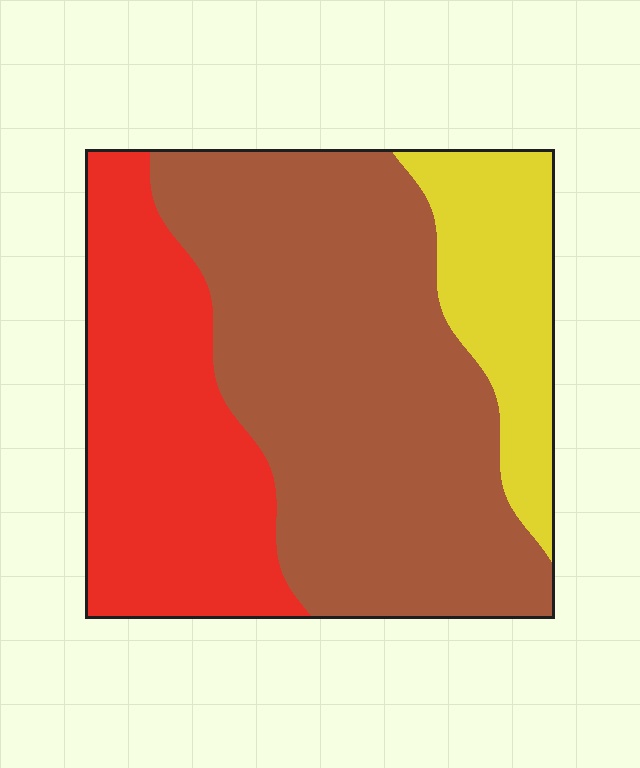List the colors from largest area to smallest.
From largest to smallest: brown, red, yellow.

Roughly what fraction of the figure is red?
Red takes up about one third (1/3) of the figure.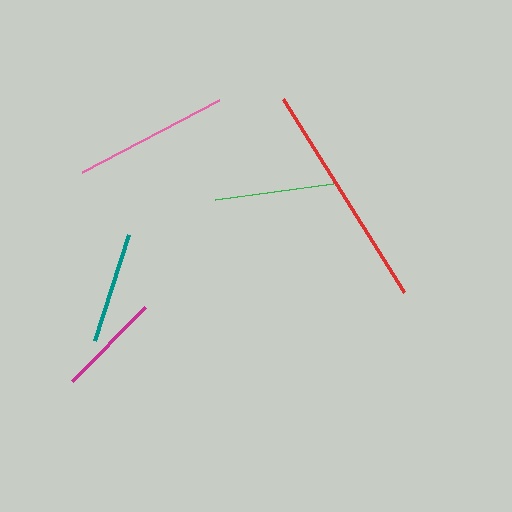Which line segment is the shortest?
The magenta line is the shortest at approximately 105 pixels.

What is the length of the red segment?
The red segment is approximately 228 pixels long.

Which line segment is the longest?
The red line is the longest at approximately 228 pixels.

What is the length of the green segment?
The green segment is approximately 120 pixels long.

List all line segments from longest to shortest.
From longest to shortest: red, pink, green, teal, magenta.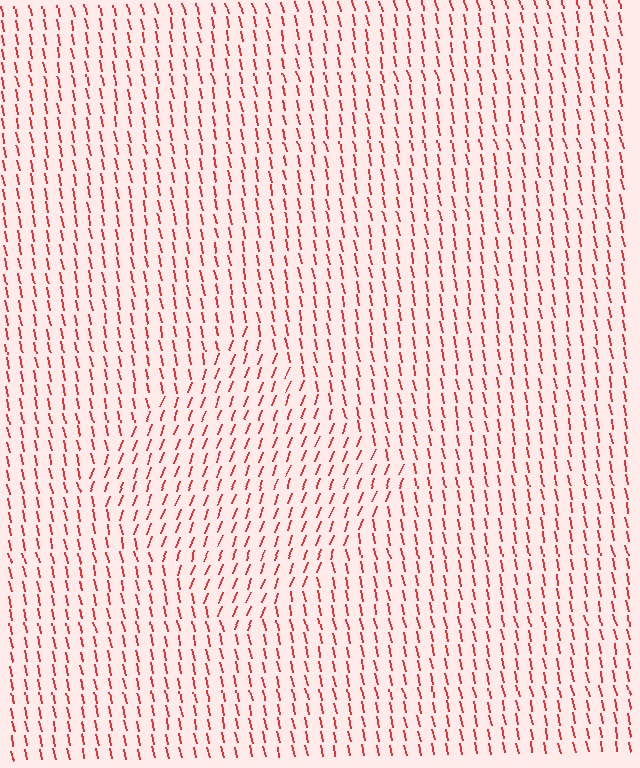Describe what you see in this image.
The image is filled with small red line segments. A diamond region in the image has lines oriented differently from the surrounding lines, creating a visible texture boundary.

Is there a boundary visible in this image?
Yes, there is a texture boundary formed by a change in line orientation.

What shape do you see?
I see a diamond.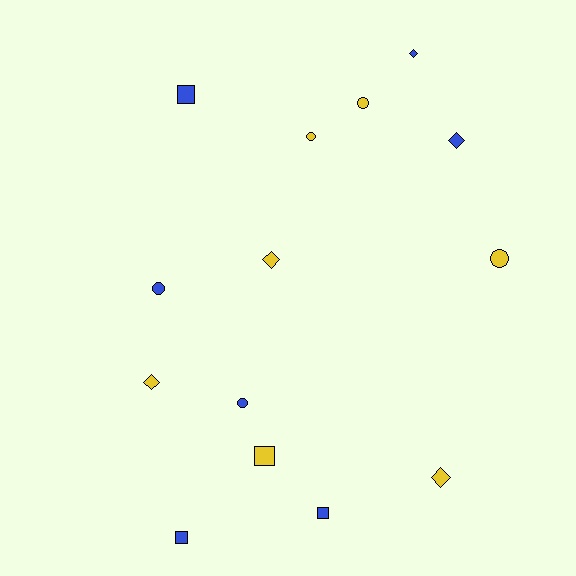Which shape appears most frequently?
Diamond, with 5 objects.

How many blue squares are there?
There are 3 blue squares.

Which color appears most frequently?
Blue, with 7 objects.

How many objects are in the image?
There are 14 objects.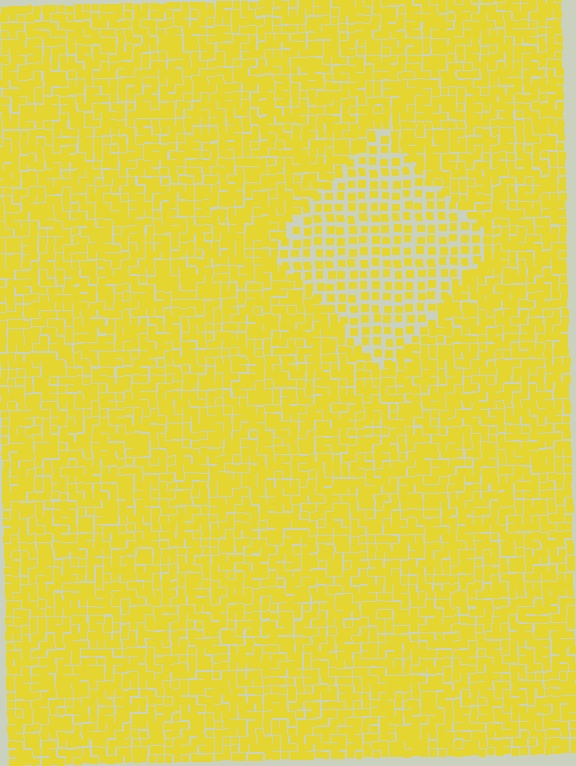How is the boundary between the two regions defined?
The boundary is defined by a change in element density (approximately 1.9x ratio). All elements are the same color, size, and shape.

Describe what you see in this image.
The image contains small yellow elements arranged at two different densities. A diamond-shaped region is visible where the elements are less densely packed than the surrounding area.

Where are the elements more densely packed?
The elements are more densely packed outside the diamond boundary.